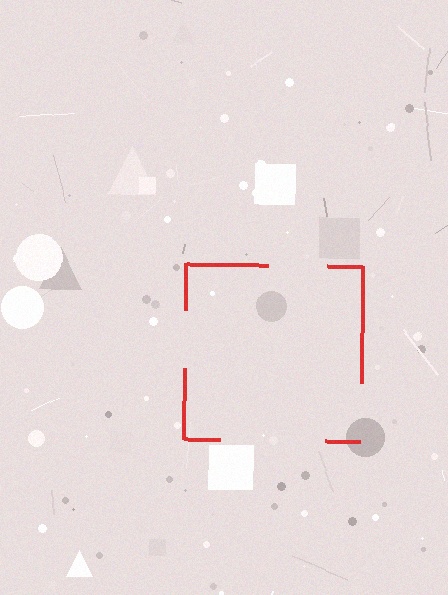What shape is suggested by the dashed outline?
The dashed outline suggests a square.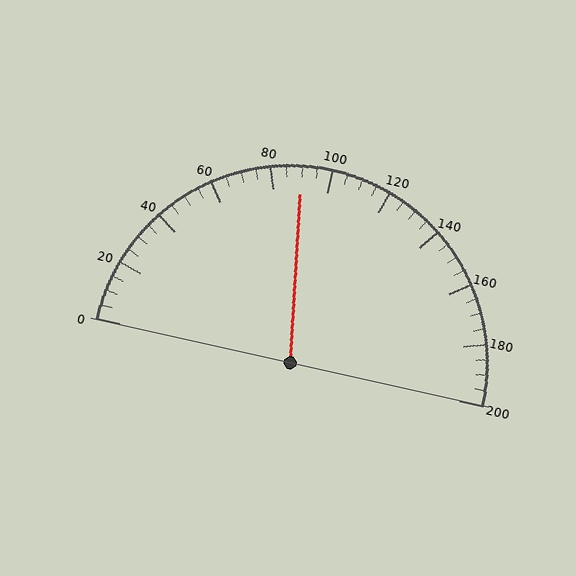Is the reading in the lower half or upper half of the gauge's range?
The reading is in the lower half of the range (0 to 200).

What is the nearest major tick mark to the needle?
The nearest major tick mark is 80.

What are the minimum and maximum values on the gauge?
The gauge ranges from 0 to 200.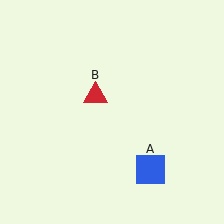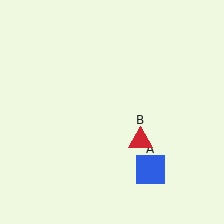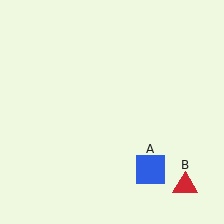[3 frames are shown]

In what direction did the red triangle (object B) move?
The red triangle (object B) moved down and to the right.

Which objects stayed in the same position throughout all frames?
Blue square (object A) remained stationary.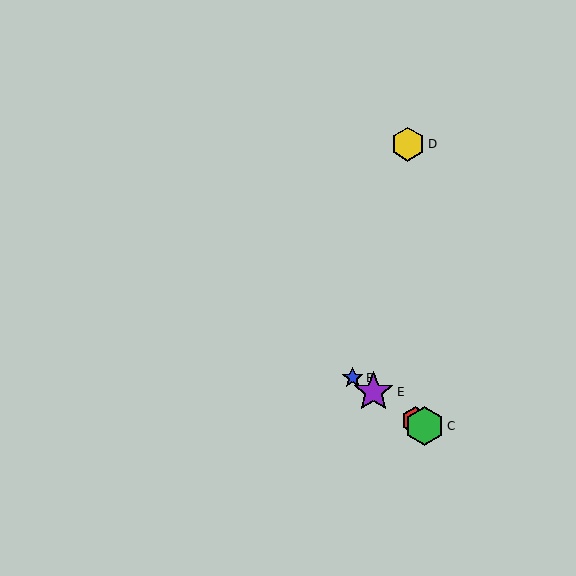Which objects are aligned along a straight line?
Objects A, B, C, E are aligned along a straight line.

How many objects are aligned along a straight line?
4 objects (A, B, C, E) are aligned along a straight line.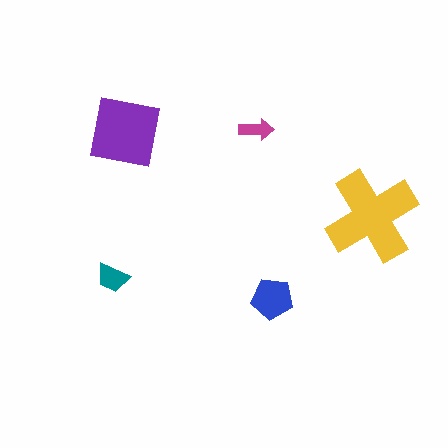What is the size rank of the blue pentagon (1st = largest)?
3rd.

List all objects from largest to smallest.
The yellow cross, the purple square, the blue pentagon, the teal trapezoid, the magenta arrow.